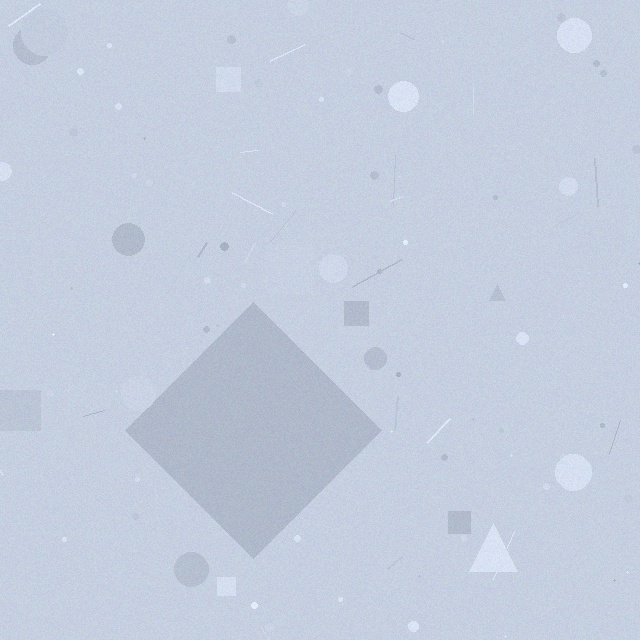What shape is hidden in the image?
A diamond is hidden in the image.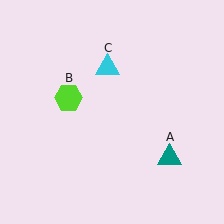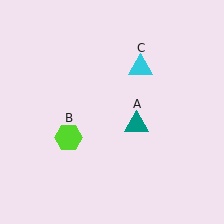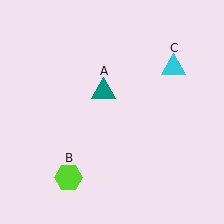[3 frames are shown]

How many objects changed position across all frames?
3 objects changed position: teal triangle (object A), lime hexagon (object B), cyan triangle (object C).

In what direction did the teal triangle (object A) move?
The teal triangle (object A) moved up and to the left.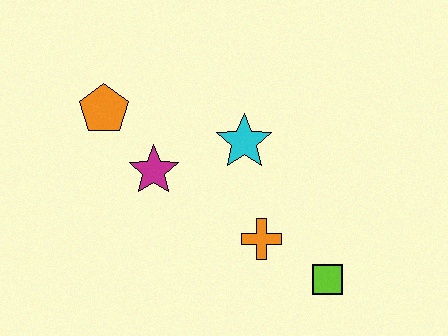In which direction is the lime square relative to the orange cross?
The lime square is to the right of the orange cross.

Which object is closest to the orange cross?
The lime square is closest to the orange cross.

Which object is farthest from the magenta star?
The lime square is farthest from the magenta star.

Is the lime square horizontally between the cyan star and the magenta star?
No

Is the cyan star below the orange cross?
No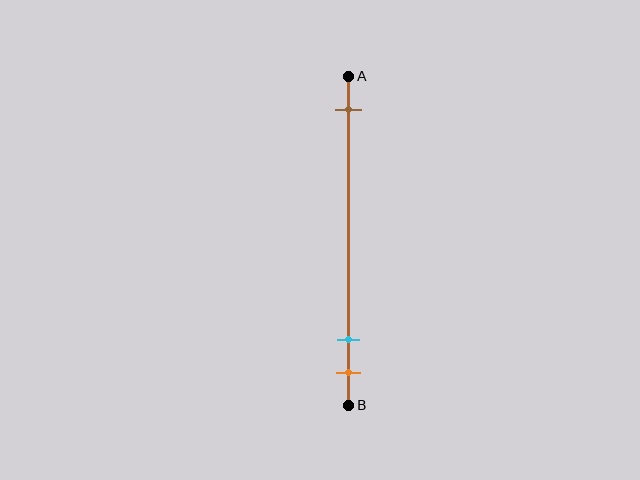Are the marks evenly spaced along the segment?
No, the marks are not evenly spaced.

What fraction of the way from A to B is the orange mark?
The orange mark is approximately 90% (0.9) of the way from A to B.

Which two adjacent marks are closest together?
The cyan and orange marks are the closest adjacent pair.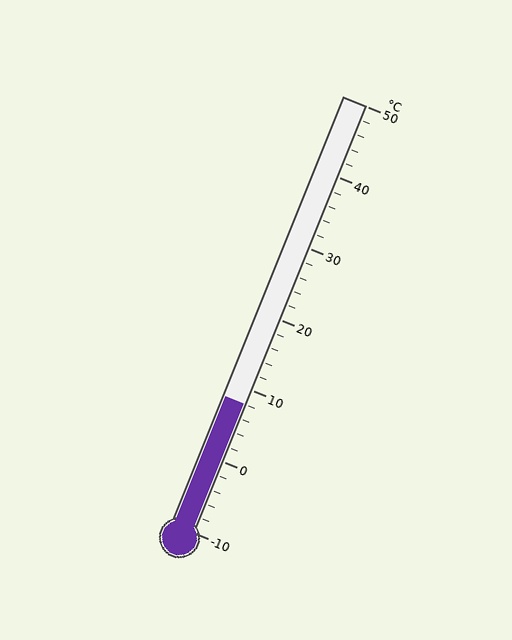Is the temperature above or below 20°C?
The temperature is below 20°C.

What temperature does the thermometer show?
The thermometer shows approximately 8°C.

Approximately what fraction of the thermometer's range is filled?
The thermometer is filled to approximately 30% of its range.